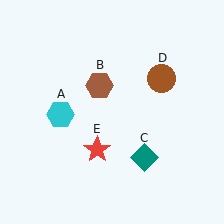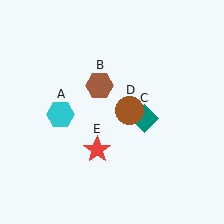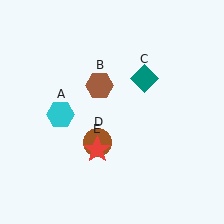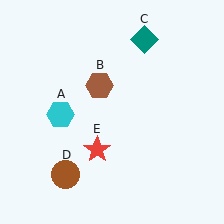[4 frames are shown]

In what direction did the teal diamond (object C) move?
The teal diamond (object C) moved up.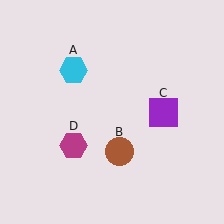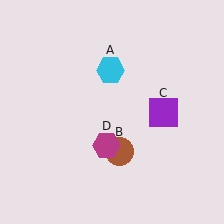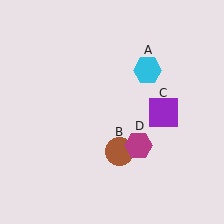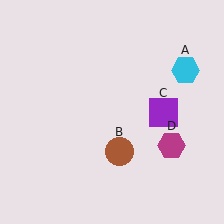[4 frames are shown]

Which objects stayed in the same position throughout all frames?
Brown circle (object B) and purple square (object C) remained stationary.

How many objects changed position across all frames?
2 objects changed position: cyan hexagon (object A), magenta hexagon (object D).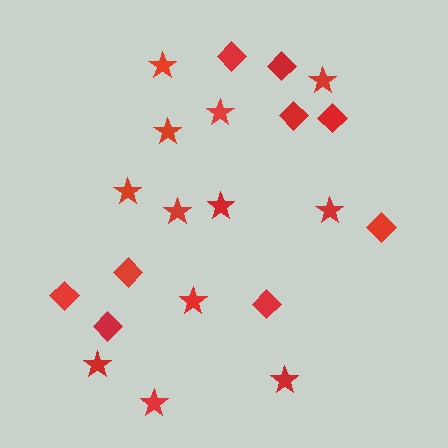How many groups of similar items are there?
There are 2 groups: one group of stars (12) and one group of diamonds (9).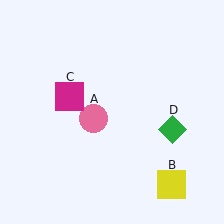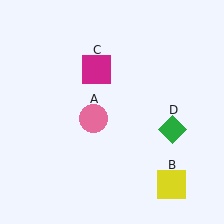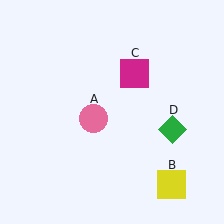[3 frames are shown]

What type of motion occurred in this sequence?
The magenta square (object C) rotated clockwise around the center of the scene.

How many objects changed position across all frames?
1 object changed position: magenta square (object C).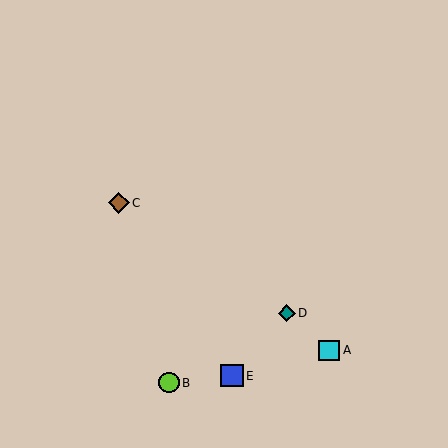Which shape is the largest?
The blue square (labeled E) is the largest.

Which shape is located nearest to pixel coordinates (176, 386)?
The lime circle (labeled B) at (169, 383) is nearest to that location.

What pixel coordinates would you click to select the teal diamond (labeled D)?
Click at (287, 313) to select the teal diamond D.